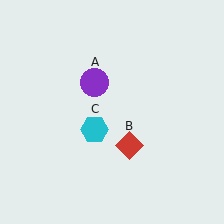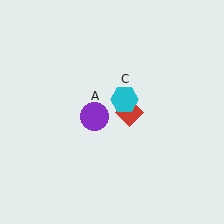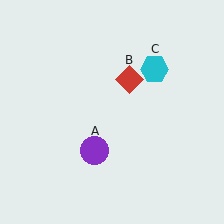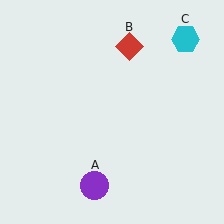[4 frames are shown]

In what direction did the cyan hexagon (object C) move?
The cyan hexagon (object C) moved up and to the right.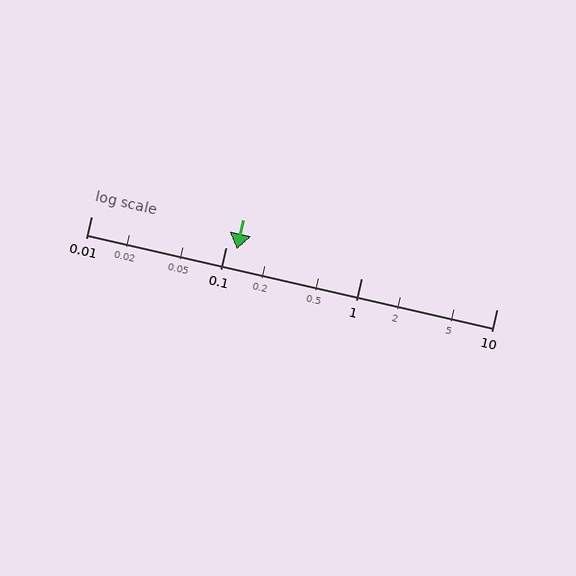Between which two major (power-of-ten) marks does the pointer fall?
The pointer is between 0.1 and 1.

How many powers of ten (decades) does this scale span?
The scale spans 3 decades, from 0.01 to 10.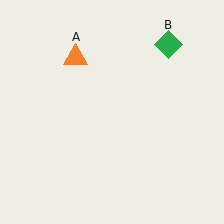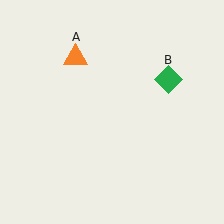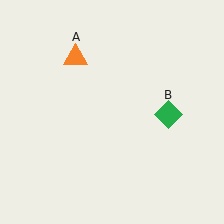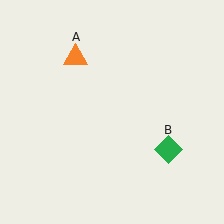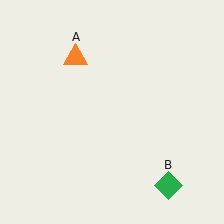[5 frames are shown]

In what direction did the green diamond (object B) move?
The green diamond (object B) moved down.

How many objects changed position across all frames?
1 object changed position: green diamond (object B).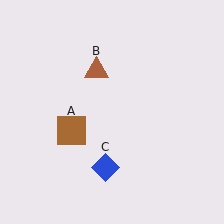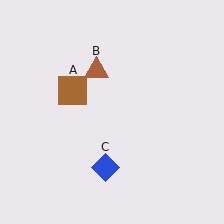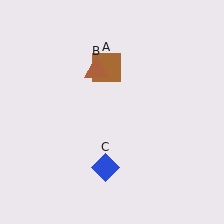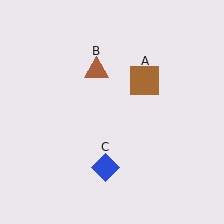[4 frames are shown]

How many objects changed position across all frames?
1 object changed position: brown square (object A).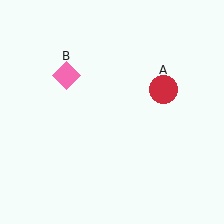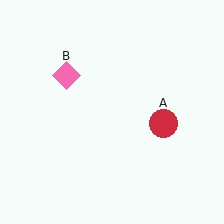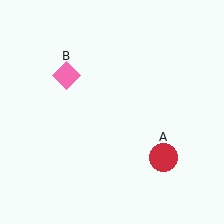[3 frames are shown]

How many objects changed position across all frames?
1 object changed position: red circle (object A).